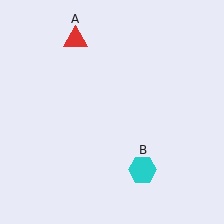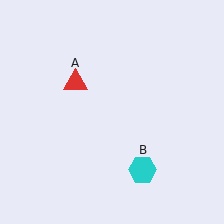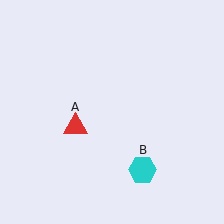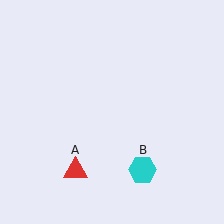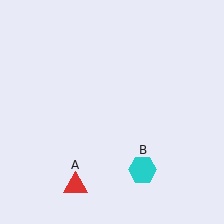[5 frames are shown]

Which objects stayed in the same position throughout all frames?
Cyan hexagon (object B) remained stationary.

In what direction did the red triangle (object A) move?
The red triangle (object A) moved down.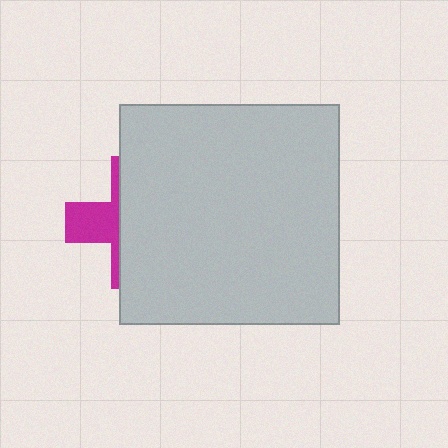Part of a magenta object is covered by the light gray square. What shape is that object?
It is a cross.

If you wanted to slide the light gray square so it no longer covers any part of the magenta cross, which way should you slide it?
Slide it right — that is the most direct way to separate the two shapes.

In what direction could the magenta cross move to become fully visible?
The magenta cross could move left. That would shift it out from behind the light gray square entirely.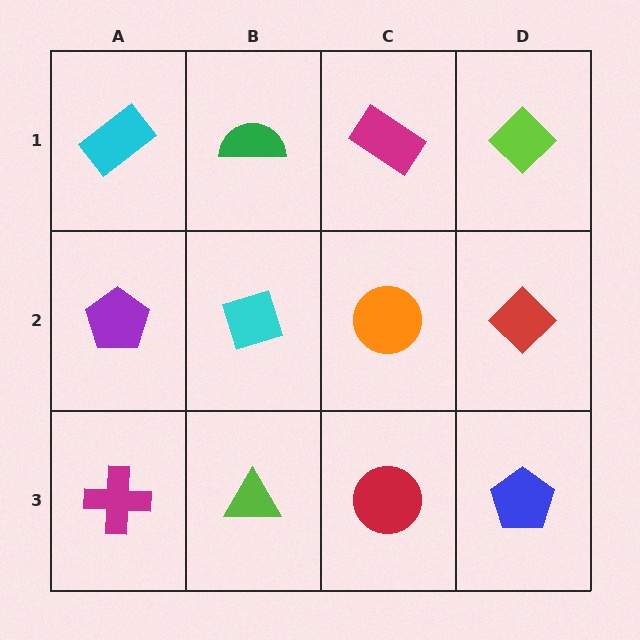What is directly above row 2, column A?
A cyan rectangle.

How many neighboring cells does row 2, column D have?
3.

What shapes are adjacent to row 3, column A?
A purple pentagon (row 2, column A), a lime triangle (row 3, column B).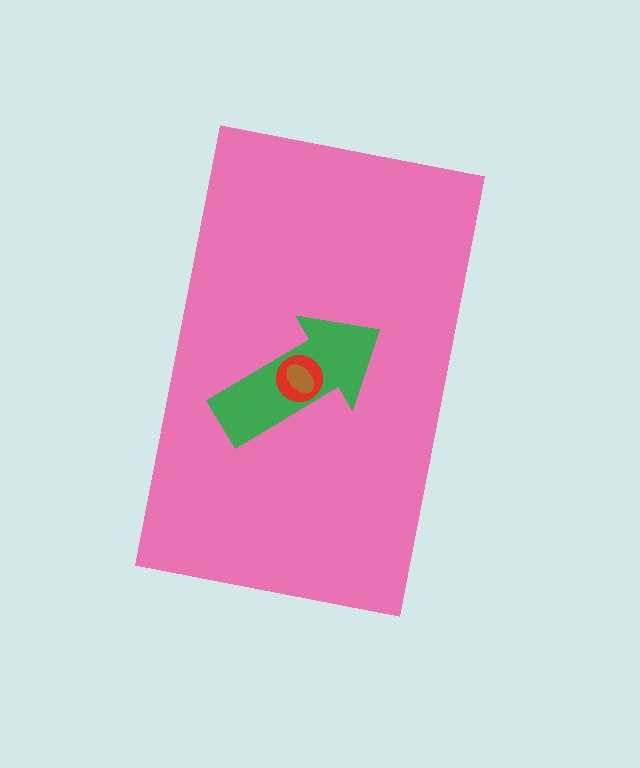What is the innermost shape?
The brown ellipse.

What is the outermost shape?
The pink rectangle.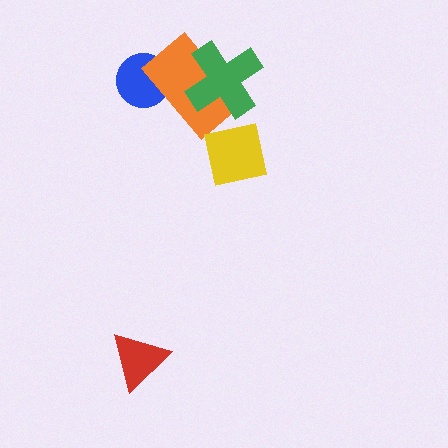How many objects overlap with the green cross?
1 object overlaps with the green cross.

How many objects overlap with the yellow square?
0 objects overlap with the yellow square.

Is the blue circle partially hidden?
Yes, it is partially covered by another shape.